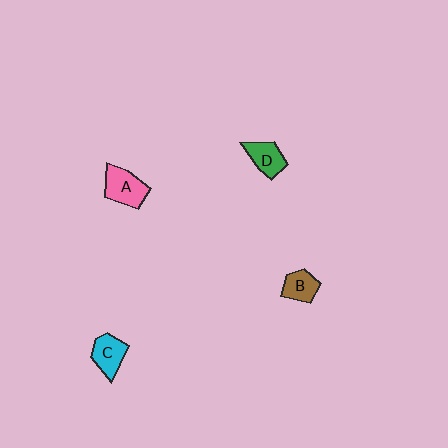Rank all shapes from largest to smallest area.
From largest to smallest: A (pink), C (cyan), D (green), B (brown).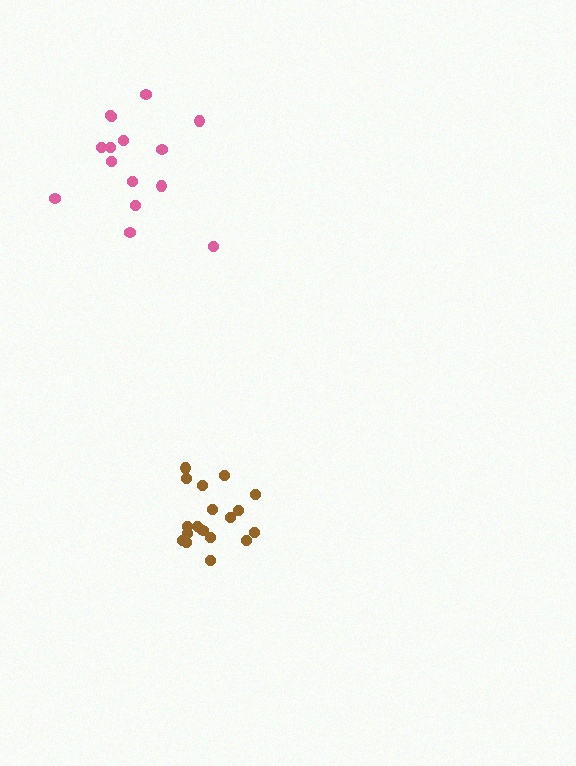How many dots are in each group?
Group 1: 18 dots, Group 2: 15 dots (33 total).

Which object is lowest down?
The brown cluster is bottommost.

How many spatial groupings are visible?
There are 2 spatial groupings.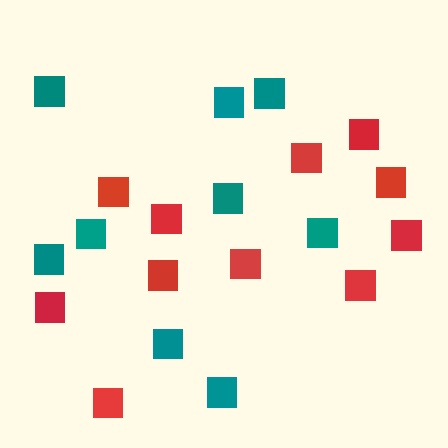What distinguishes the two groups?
There are 2 groups: one group of red squares (11) and one group of teal squares (9).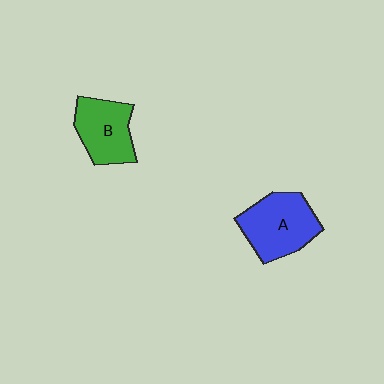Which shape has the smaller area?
Shape B (green).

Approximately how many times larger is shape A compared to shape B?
Approximately 1.2 times.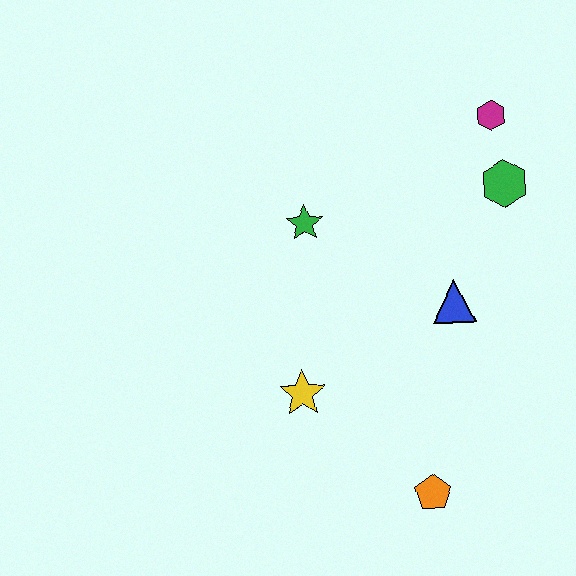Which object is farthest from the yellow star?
The magenta hexagon is farthest from the yellow star.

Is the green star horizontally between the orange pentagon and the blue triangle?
No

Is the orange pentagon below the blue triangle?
Yes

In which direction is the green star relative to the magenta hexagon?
The green star is to the left of the magenta hexagon.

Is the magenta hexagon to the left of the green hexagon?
Yes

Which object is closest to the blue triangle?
The green hexagon is closest to the blue triangle.